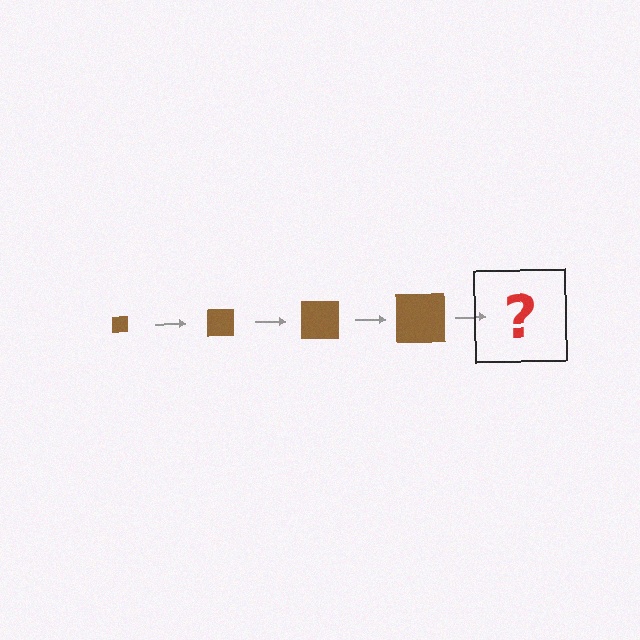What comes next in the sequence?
The next element should be a brown square, larger than the previous one.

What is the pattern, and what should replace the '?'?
The pattern is that the square gets progressively larger each step. The '?' should be a brown square, larger than the previous one.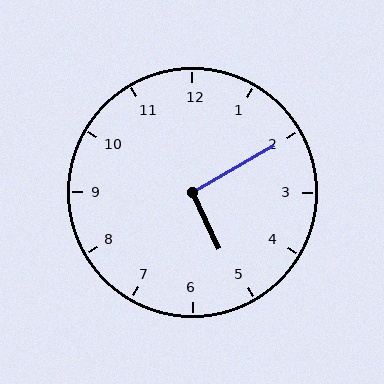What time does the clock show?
5:10.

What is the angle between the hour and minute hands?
Approximately 95 degrees.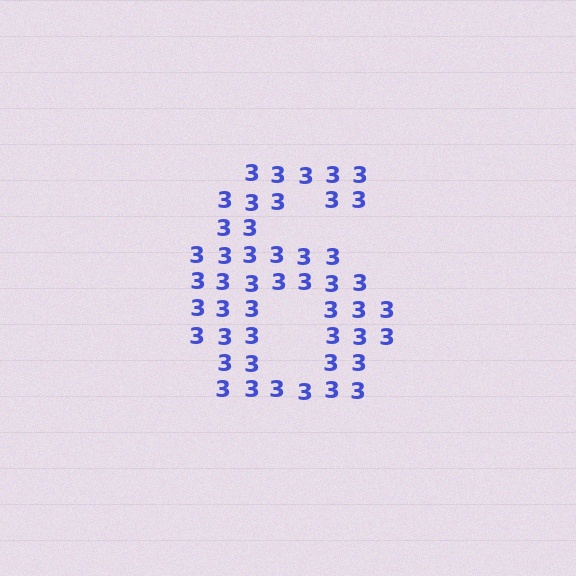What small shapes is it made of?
It is made of small digit 3's.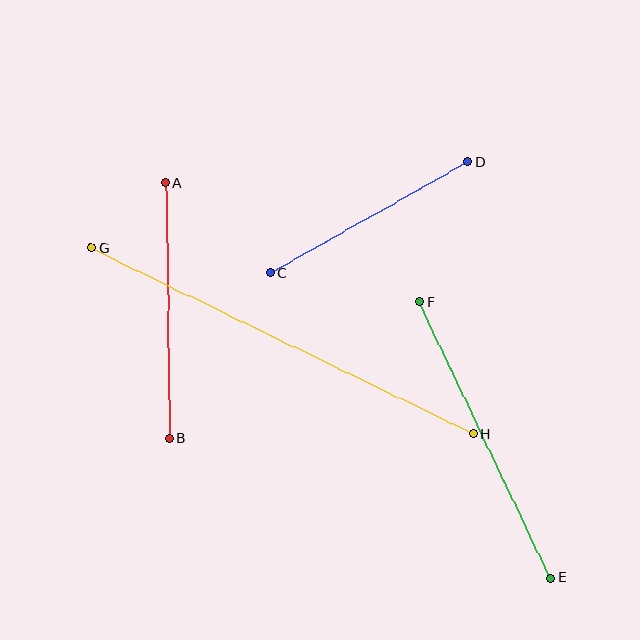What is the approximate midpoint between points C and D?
The midpoint is at approximately (369, 217) pixels.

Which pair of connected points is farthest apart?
Points G and H are farthest apart.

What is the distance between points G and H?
The distance is approximately 425 pixels.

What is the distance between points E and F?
The distance is approximately 306 pixels.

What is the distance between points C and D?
The distance is approximately 226 pixels.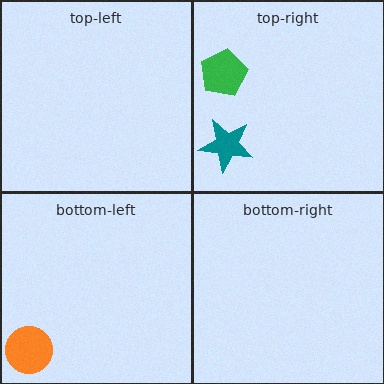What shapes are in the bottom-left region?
The orange circle.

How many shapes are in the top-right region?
2.